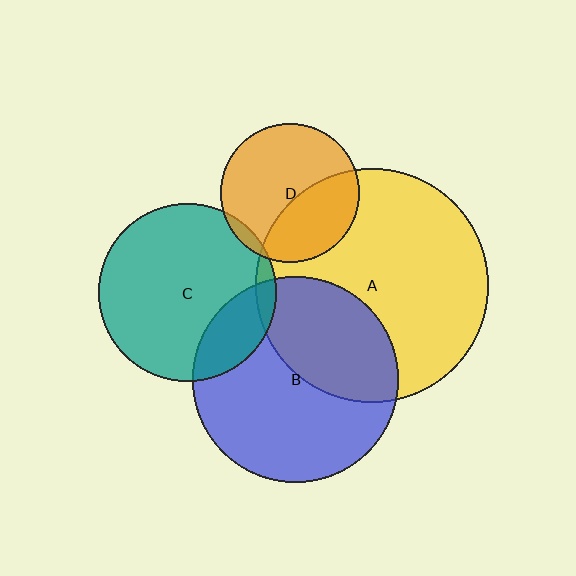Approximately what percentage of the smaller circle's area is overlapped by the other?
Approximately 40%.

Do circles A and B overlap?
Yes.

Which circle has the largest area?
Circle A (yellow).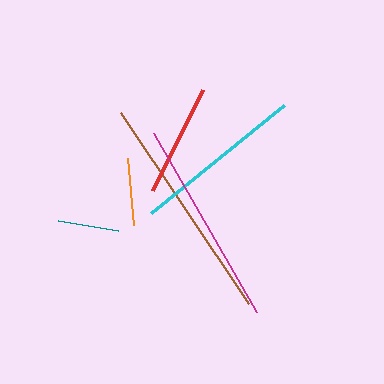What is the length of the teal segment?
The teal segment is approximately 61 pixels long.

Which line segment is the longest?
The brown line is the longest at approximately 231 pixels.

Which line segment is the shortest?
The teal line is the shortest at approximately 61 pixels.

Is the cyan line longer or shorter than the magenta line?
The magenta line is longer than the cyan line.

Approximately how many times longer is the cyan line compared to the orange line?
The cyan line is approximately 2.5 times the length of the orange line.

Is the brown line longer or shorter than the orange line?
The brown line is longer than the orange line.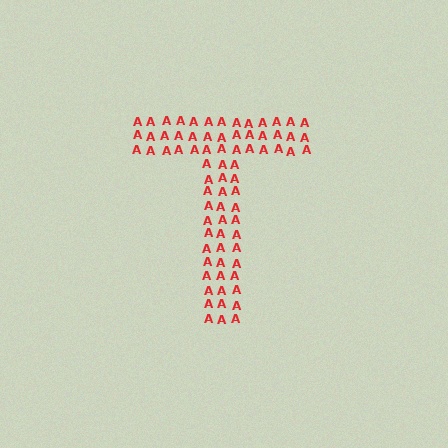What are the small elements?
The small elements are letter A's.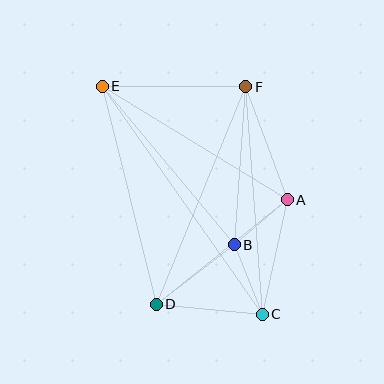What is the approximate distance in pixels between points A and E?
The distance between A and E is approximately 217 pixels.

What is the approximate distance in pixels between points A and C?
The distance between A and C is approximately 117 pixels.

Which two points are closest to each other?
Points A and B are closest to each other.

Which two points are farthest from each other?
Points C and E are farthest from each other.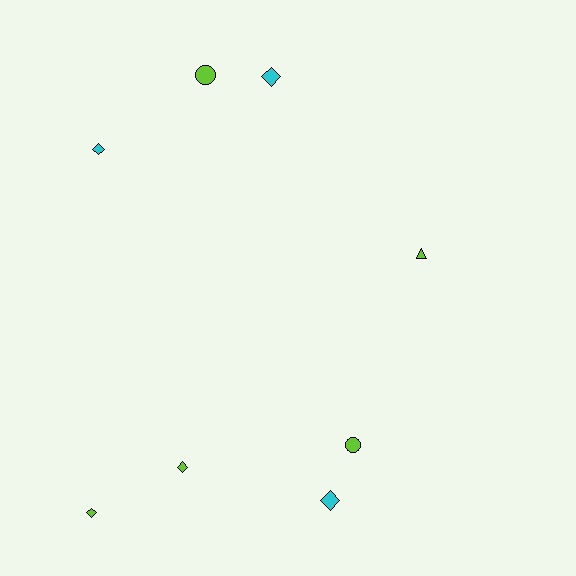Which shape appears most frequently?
Diamond, with 5 objects.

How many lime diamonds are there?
There are 2 lime diamonds.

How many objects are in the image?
There are 8 objects.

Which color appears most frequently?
Lime, with 5 objects.